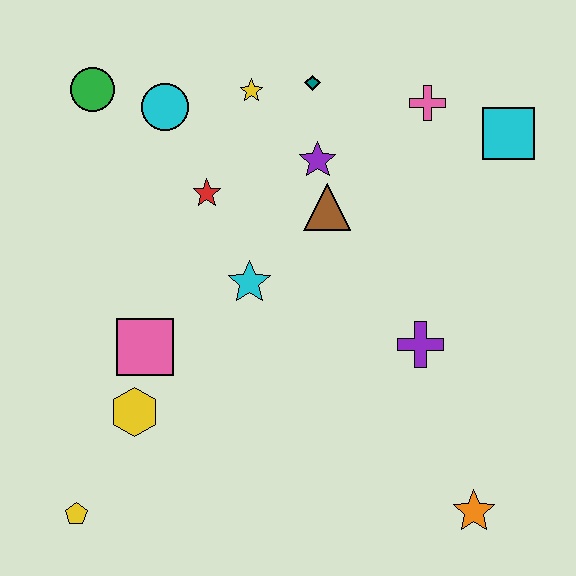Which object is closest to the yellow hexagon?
The pink square is closest to the yellow hexagon.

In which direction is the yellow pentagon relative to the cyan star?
The yellow pentagon is below the cyan star.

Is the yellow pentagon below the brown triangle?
Yes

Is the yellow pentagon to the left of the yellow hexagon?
Yes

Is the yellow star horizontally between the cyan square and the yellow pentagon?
Yes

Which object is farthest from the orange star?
The green circle is farthest from the orange star.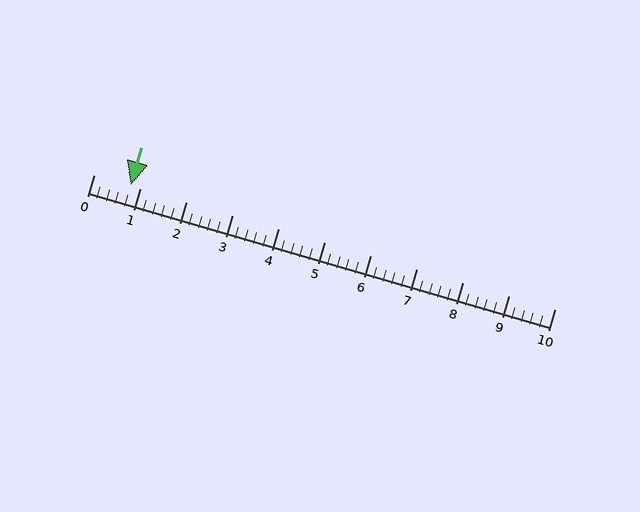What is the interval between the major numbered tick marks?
The major tick marks are spaced 1 units apart.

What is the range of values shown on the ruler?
The ruler shows values from 0 to 10.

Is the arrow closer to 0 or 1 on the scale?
The arrow is closer to 1.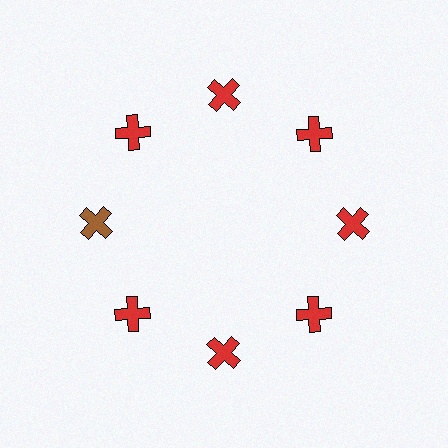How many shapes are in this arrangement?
There are 8 shapes arranged in a ring pattern.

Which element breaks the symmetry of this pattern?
The brown cross at roughly the 9 o'clock position breaks the symmetry. All other shapes are red crosses.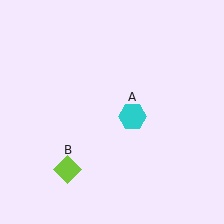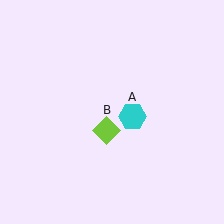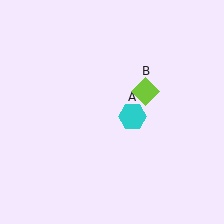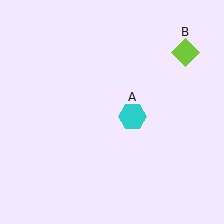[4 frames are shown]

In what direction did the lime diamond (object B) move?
The lime diamond (object B) moved up and to the right.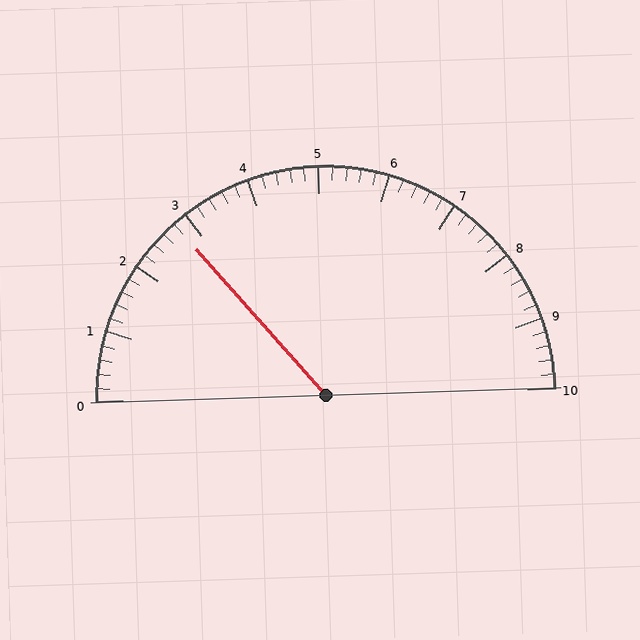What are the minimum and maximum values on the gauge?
The gauge ranges from 0 to 10.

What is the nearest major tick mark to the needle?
The nearest major tick mark is 3.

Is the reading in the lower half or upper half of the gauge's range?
The reading is in the lower half of the range (0 to 10).